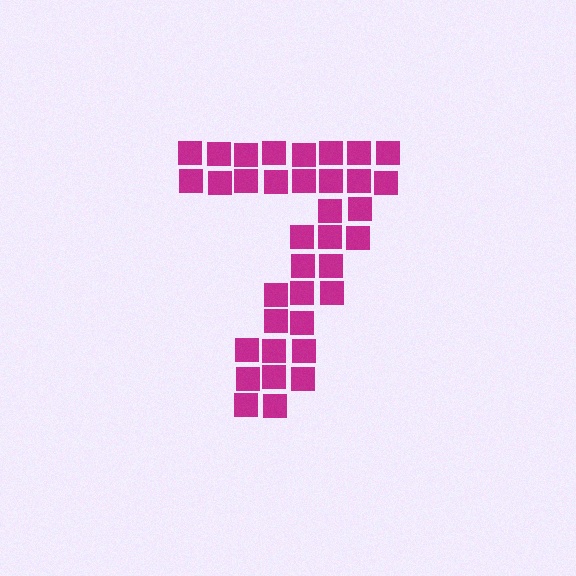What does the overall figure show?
The overall figure shows the digit 7.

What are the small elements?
The small elements are squares.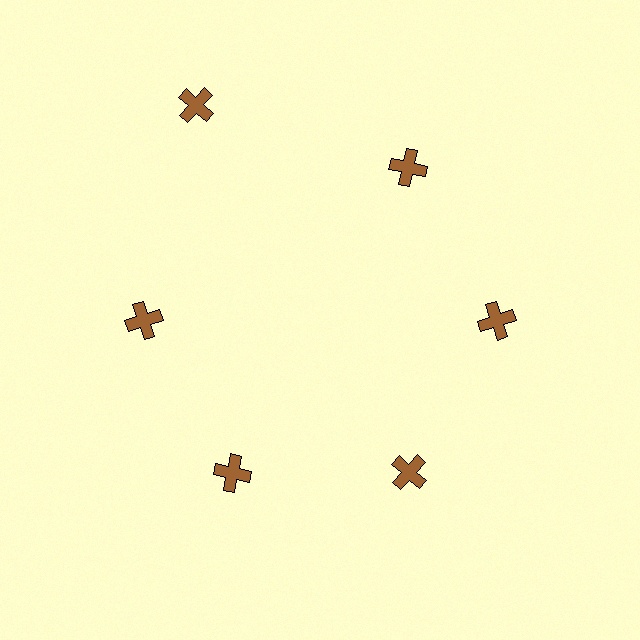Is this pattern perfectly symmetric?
No. The 6 brown crosses are arranged in a ring, but one element near the 11 o'clock position is pushed outward from the center, breaking the 6-fold rotational symmetry.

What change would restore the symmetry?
The symmetry would be restored by moving it inward, back onto the ring so that all 6 crosses sit at equal angles and equal distance from the center.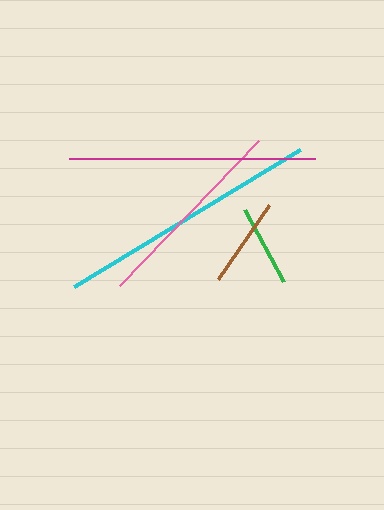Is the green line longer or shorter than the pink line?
The pink line is longer than the green line.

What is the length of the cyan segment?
The cyan segment is approximately 264 pixels long.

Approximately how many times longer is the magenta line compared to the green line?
The magenta line is approximately 3.0 times the length of the green line.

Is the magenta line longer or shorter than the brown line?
The magenta line is longer than the brown line.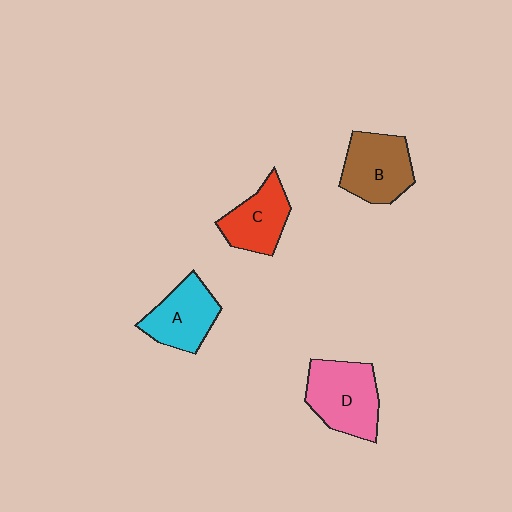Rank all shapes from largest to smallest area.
From largest to smallest: D (pink), B (brown), A (cyan), C (red).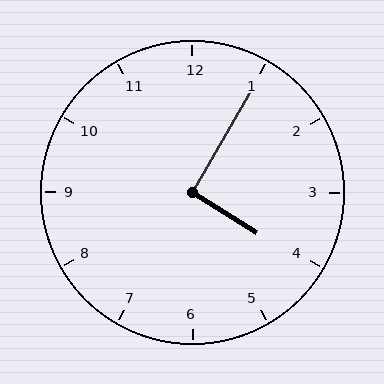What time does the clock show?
4:05.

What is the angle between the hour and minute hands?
Approximately 92 degrees.